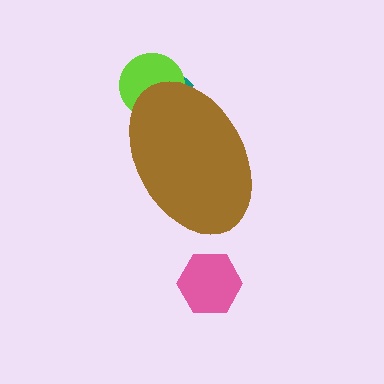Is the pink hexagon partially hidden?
No, the pink hexagon is fully visible.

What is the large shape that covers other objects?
A brown ellipse.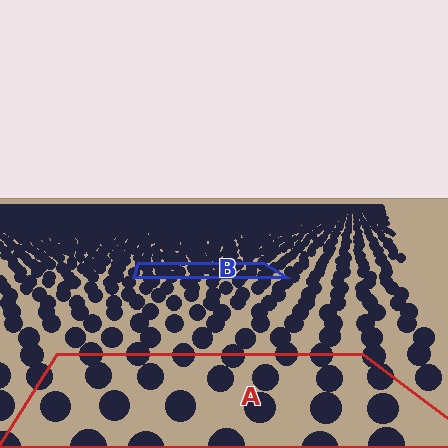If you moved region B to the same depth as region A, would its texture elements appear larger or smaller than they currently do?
They would appear larger. At a closer depth, the same texture elements are projected at a bigger on-screen size.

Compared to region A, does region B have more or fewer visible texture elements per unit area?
Region B has more texture elements per unit area — they are packed more densely because it is farther away.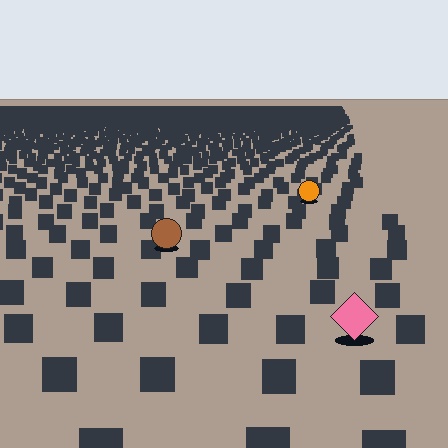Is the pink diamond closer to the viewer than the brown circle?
Yes. The pink diamond is closer — you can tell from the texture gradient: the ground texture is coarser near it.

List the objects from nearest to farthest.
From nearest to farthest: the pink diamond, the brown circle, the orange circle.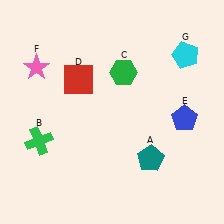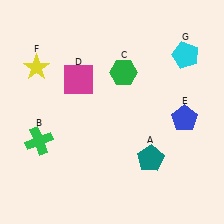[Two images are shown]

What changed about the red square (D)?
In Image 1, D is red. In Image 2, it changed to magenta.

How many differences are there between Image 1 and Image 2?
There are 2 differences between the two images.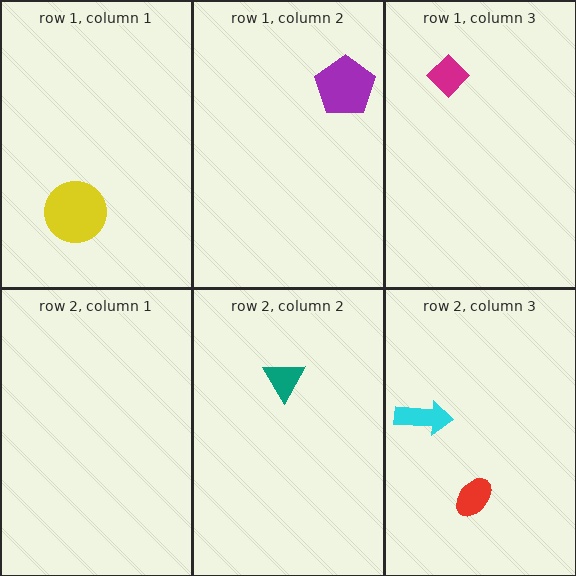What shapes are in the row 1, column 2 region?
The purple pentagon.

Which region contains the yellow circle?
The row 1, column 1 region.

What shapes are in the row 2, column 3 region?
The cyan arrow, the red ellipse.